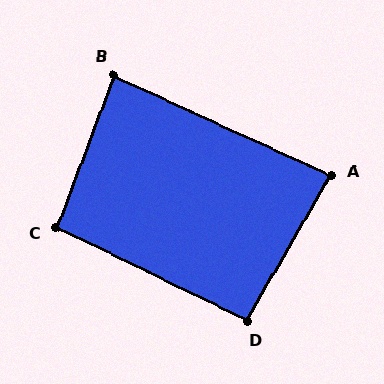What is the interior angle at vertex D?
Approximately 94 degrees (approximately right).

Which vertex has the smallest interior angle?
A, at approximately 85 degrees.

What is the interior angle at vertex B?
Approximately 86 degrees (approximately right).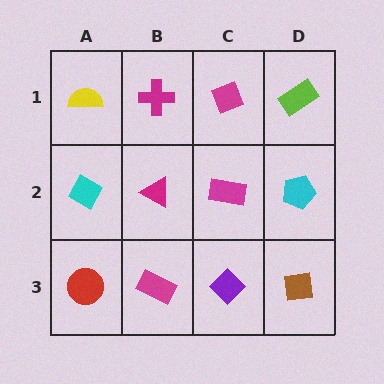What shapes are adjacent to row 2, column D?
A lime rectangle (row 1, column D), a brown square (row 3, column D), a magenta rectangle (row 2, column C).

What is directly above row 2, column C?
A magenta diamond.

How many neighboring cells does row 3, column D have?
2.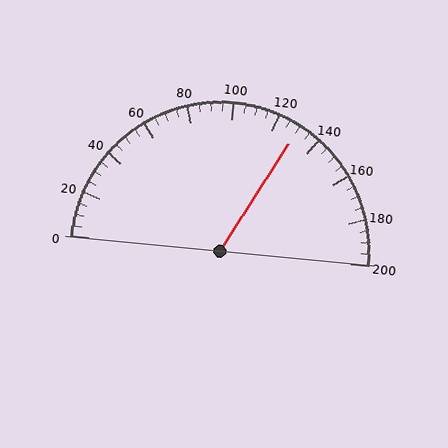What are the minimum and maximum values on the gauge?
The gauge ranges from 0 to 200.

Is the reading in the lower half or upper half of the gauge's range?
The reading is in the upper half of the range (0 to 200).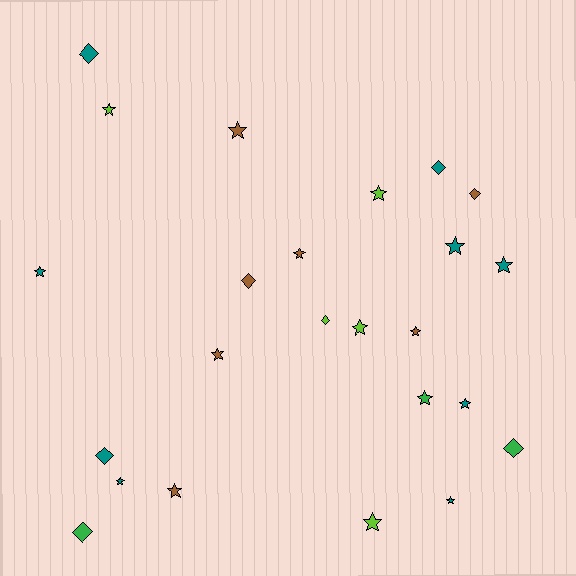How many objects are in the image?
There are 24 objects.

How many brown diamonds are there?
There are 2 brown diamonds.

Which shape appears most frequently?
Star, with 16 objects.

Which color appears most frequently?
Teal, with 9 objects.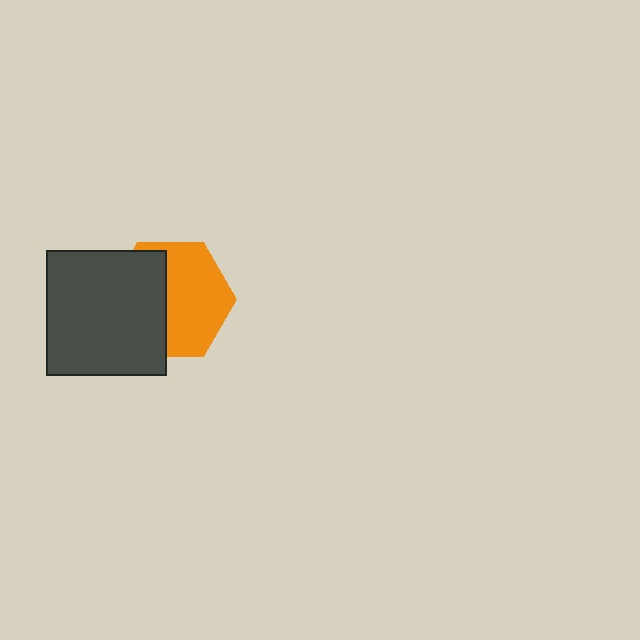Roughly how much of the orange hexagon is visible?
About half of it is visible (roughly 55%).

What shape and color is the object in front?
The object in front is a dark gray rectangle.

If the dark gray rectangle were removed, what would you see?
You would see the complete orange hexagon.